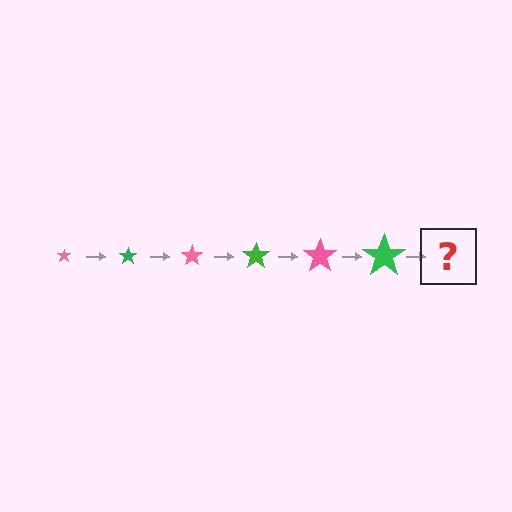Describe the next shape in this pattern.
It should be a pink star, larger than the previous one.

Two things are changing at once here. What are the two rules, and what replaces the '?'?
The two rules are that the star grows larger each step and the color cycles through pink and green. The '?' should be a pink star, larger than the previous one.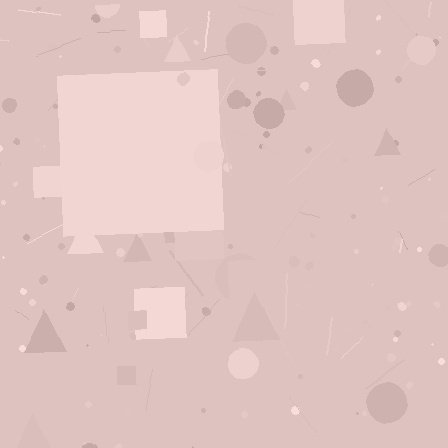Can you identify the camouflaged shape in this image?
The camouflaged shape is a square.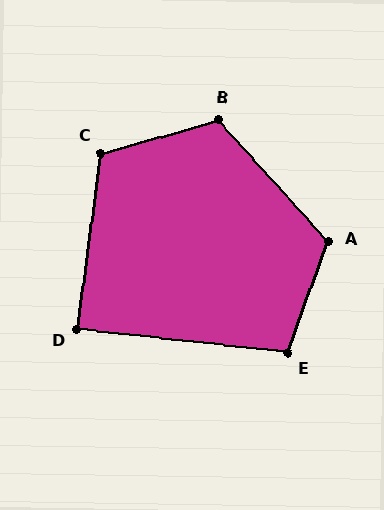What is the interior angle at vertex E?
Approximately 104 degrees (obtuse).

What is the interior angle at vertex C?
Approximately 113 degrees (obtuse).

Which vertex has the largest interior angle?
A, at approximately 118 degrees.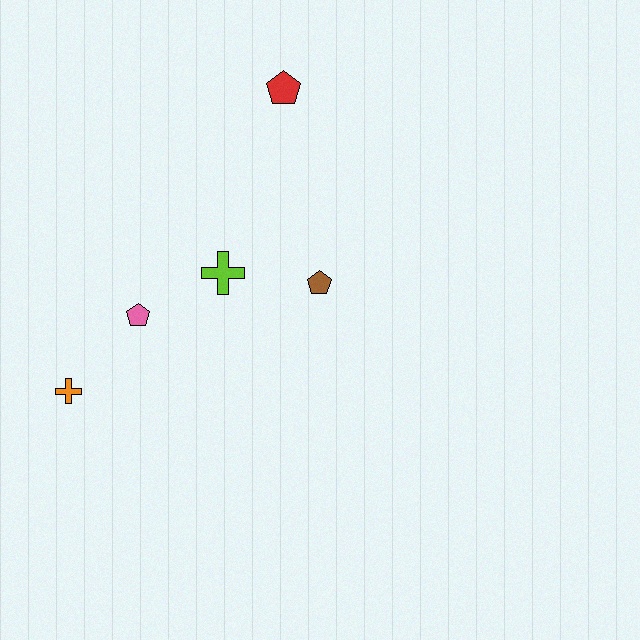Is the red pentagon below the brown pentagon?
No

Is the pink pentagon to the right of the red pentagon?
No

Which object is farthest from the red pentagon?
The orange cross is farthest from the red pentagon.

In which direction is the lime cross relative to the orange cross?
The lime cross is to the right of the orange cross.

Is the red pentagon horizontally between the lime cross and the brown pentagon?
Yes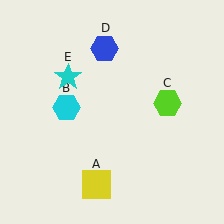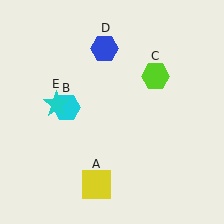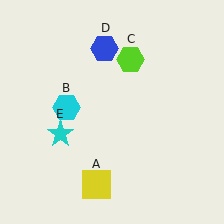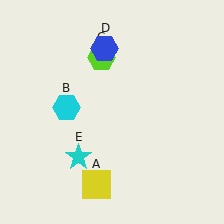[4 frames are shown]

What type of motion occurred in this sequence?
The lime hexagon (object C), cyan star (object E) rotated counterclockwise around the center of the scene.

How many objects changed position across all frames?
2 objects changed position: lime hexagon (object C), cyan star (object E).